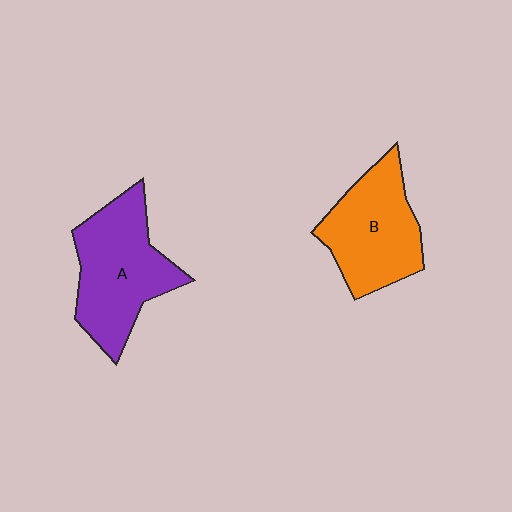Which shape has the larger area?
Shape A (purple).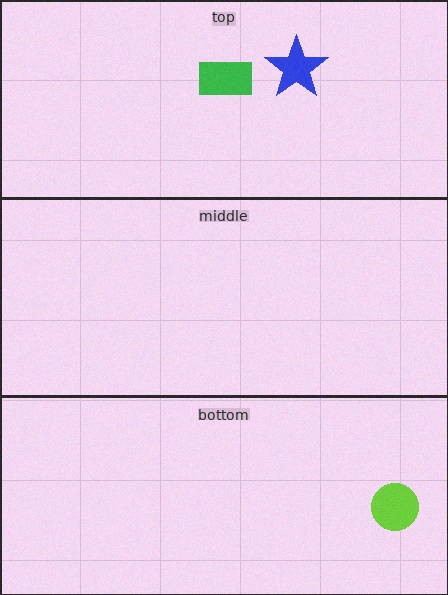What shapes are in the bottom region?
The lime circle.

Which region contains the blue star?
The top region.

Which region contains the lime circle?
The bottom region.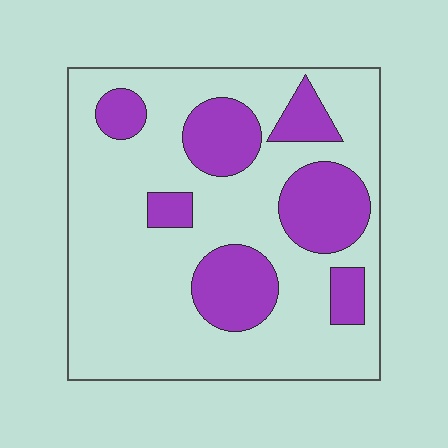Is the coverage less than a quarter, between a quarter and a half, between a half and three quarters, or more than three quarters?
Between a quarter and a half.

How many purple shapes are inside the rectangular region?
7.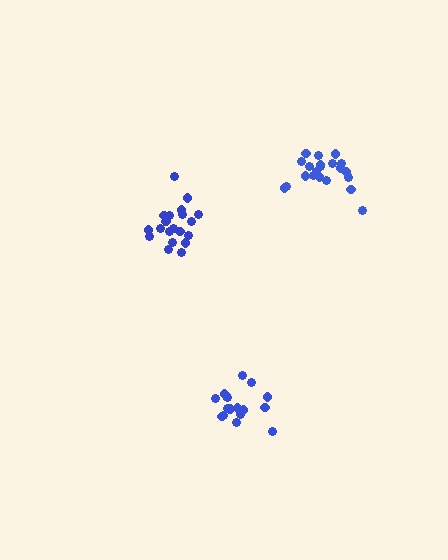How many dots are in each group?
Group 1: 21 dots, Group 2: 20 dots, Group 3: 18 dots (59 total).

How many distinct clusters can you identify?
There are 3 distinct clusters.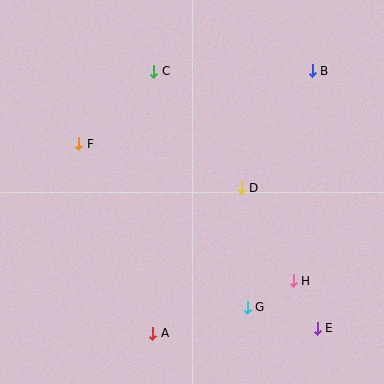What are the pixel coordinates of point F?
Point F is at (79, 144).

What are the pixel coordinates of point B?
Point B is at (312, 71).